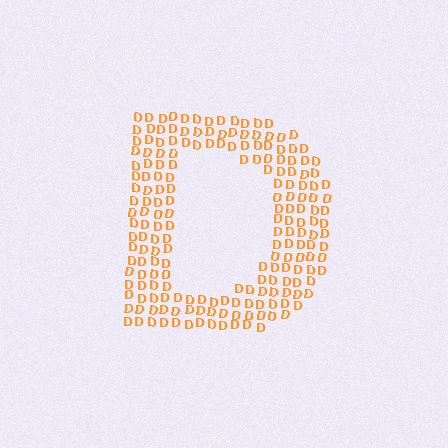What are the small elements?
The small elements are letter D's.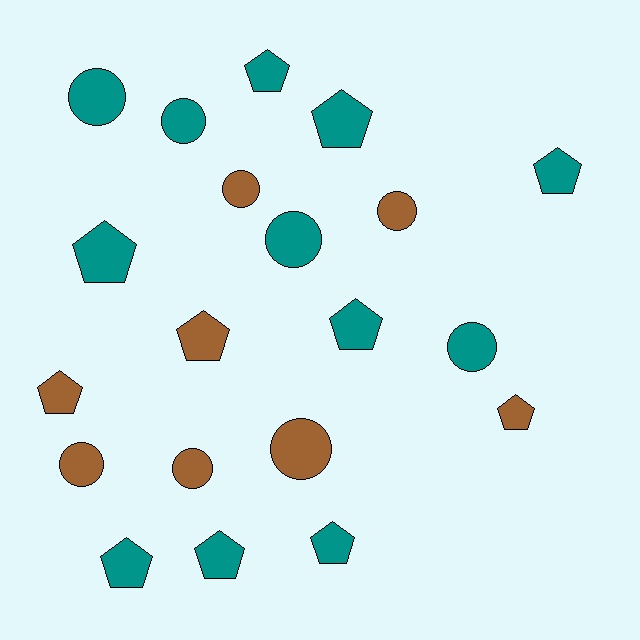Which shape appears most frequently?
Pentagon, with 11 objects.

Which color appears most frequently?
Teal, with 12 objects.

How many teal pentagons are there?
There are 8 teal pentagons.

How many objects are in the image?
There are 20 objects.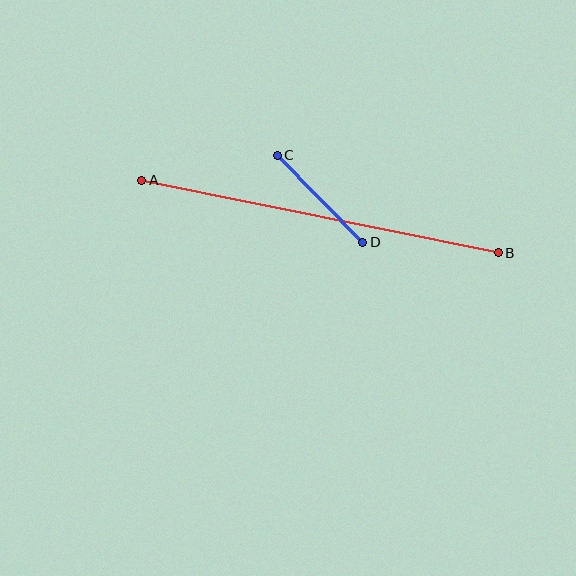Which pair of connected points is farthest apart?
Points A and B are farthest apart.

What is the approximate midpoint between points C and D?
The midpoint is at approximately (320, 199) pixels.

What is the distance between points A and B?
The distance is approximately 363 pixels.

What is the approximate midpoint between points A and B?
The midpoint is at approximately (320, 217) pixels.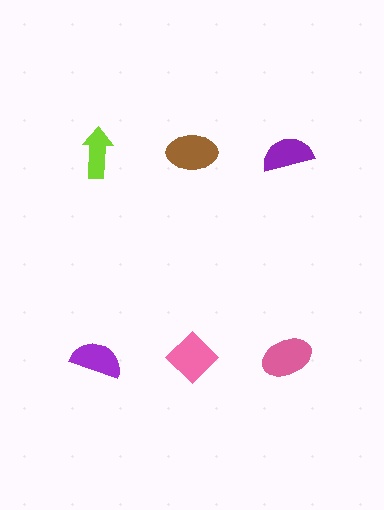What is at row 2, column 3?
A pink ellipse.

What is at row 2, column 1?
A purple semicircle.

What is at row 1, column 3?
A purple semicircle.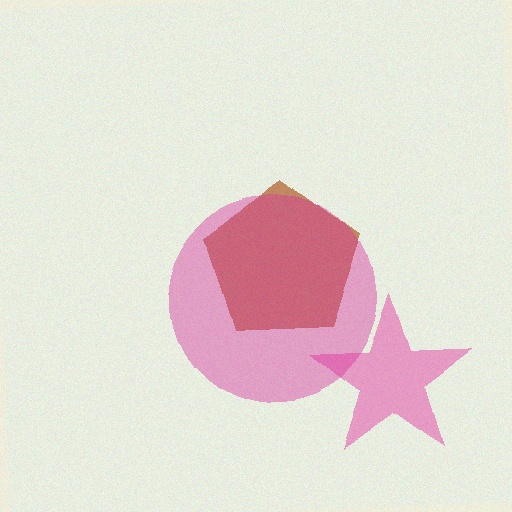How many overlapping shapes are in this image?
There are 3 overlapping shapes in the image.